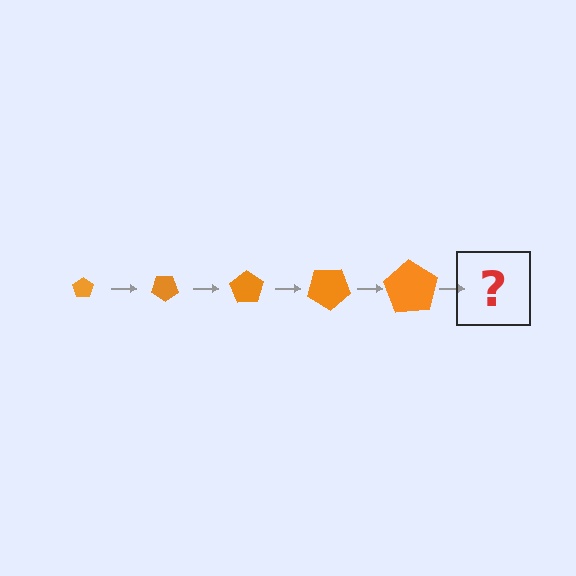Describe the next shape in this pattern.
It should be a pentagon, larger than the previous one and rotated 175 degrees from the start.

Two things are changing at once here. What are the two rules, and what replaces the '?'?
The two rules are that the pentagon grows larger each step and it rotates 35 degrees each step. The '?' should be a pentagon, larger than the previous one and rotated 175 degrees from the start.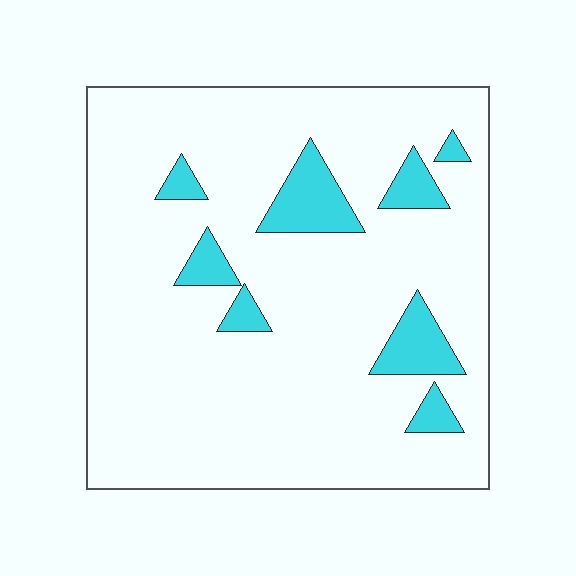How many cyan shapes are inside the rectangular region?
8.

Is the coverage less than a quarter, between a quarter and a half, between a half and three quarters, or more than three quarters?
Less than a quarter.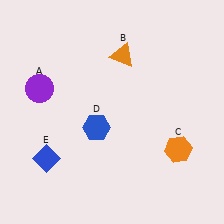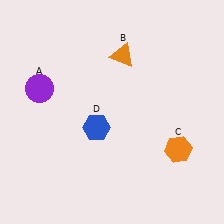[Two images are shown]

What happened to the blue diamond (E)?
The blue diamond (E) was removed in Image 2. It was in the bottom-left area of Image 1.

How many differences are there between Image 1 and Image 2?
There is 1 difference between the two images.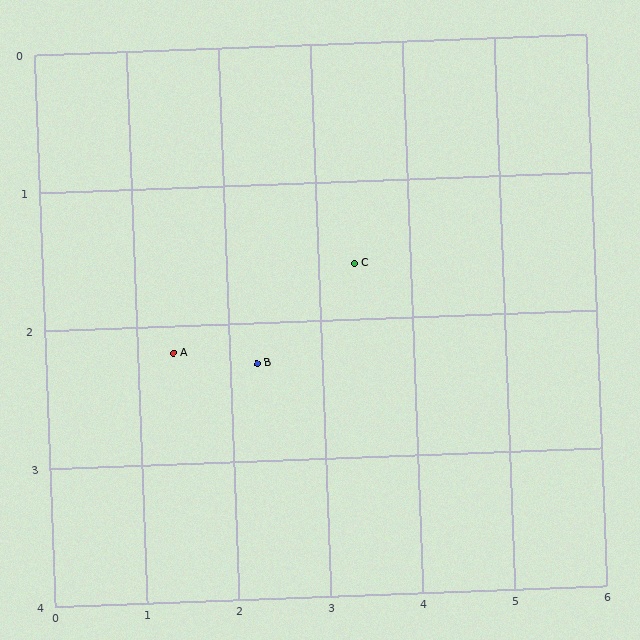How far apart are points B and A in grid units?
Points B and A are about 0.9 grid units apart.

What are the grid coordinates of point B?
Point B is at approximately (2.3, 2.3).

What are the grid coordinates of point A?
Point A is at approximately (1.4, 2.2).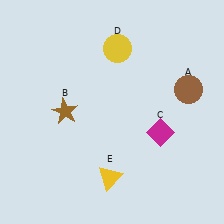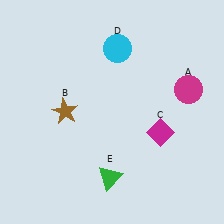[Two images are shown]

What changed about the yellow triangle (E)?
In Image 1, E is yellow. In Image 2, it changed to green.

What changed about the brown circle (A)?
In Image 1, A is brown. In Image 2, it changed to magenta.